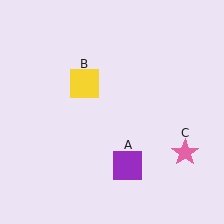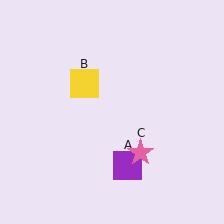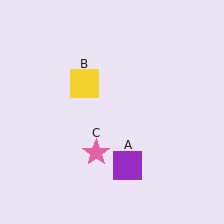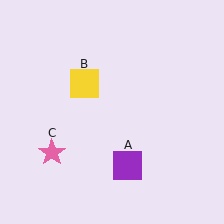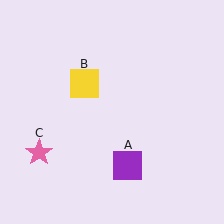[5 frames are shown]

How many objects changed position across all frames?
1 object changed position: pink star (object C).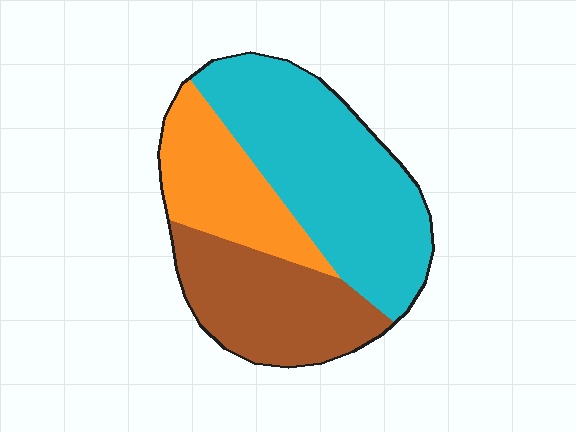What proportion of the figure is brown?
Brown covers 29% of the figure.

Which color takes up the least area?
Orange, at roughly 25%.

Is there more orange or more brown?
Brown.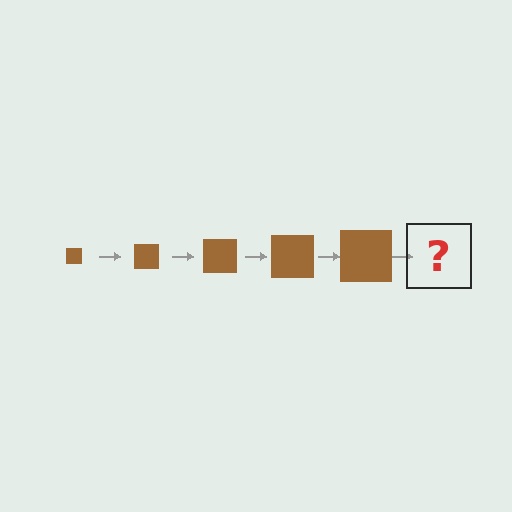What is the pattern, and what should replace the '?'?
The pattern is that the square gets progressively larger each step. The '?' should be a brown square, larger than the previous one.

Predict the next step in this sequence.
The next step is a brown square, larger than the previous one.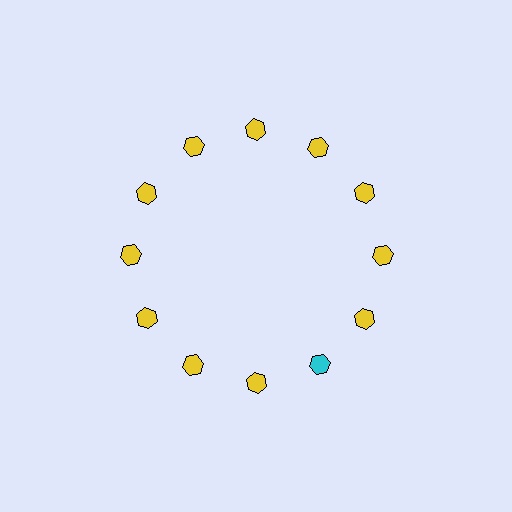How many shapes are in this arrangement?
There are 12 shapes arranged in a ring pattern.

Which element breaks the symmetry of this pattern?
The cyan hexagon at roughly the 5 o'clock position breaks the symmetry. All other shapes are yellow hexagons.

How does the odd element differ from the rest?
It has a different color: cyan instead of yellow.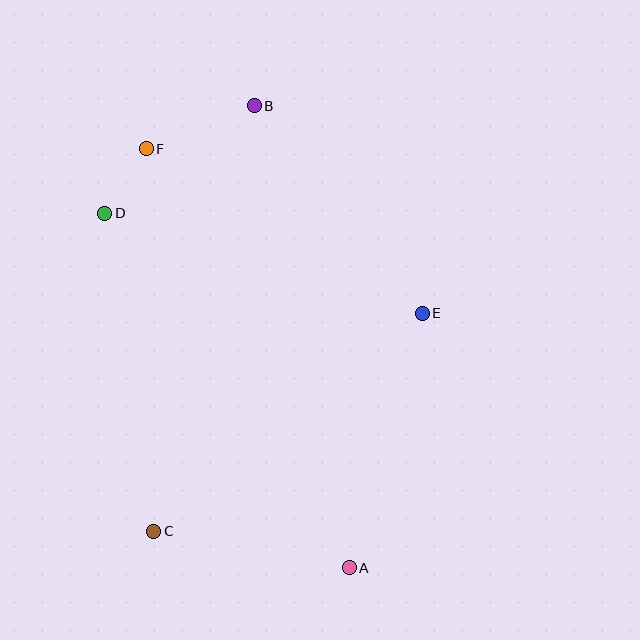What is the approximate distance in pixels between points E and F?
The distance between E and F is approximately 322 pixels.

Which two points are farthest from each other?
Points A and B are farthest from each other.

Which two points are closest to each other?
Points D and F are closest to each other.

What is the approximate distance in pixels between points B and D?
The distance between B and D is approximately 184 pixels.